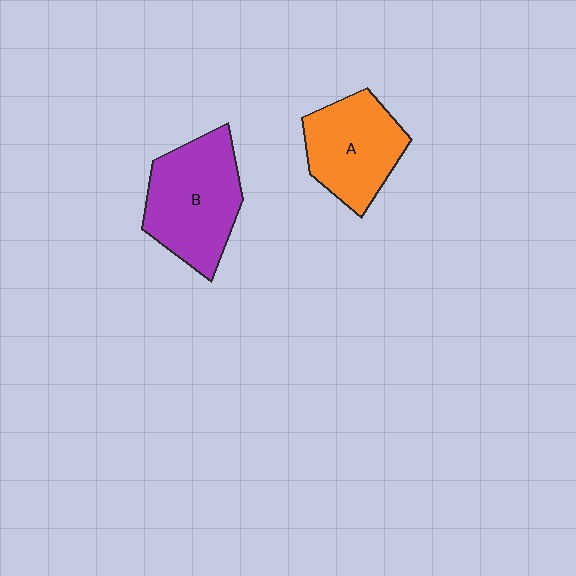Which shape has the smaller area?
Shape A (orange).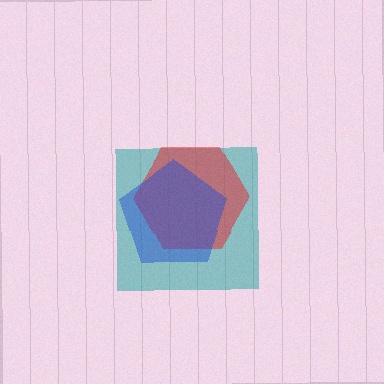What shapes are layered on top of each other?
The layered shapes are: a teal square, a red hexagon, a blue pentagon.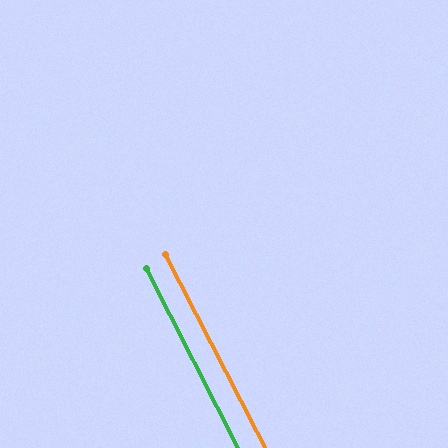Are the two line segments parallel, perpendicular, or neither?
Parallel — their directions differ by only 0.3°.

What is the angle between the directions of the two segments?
Approximately 0 degrees.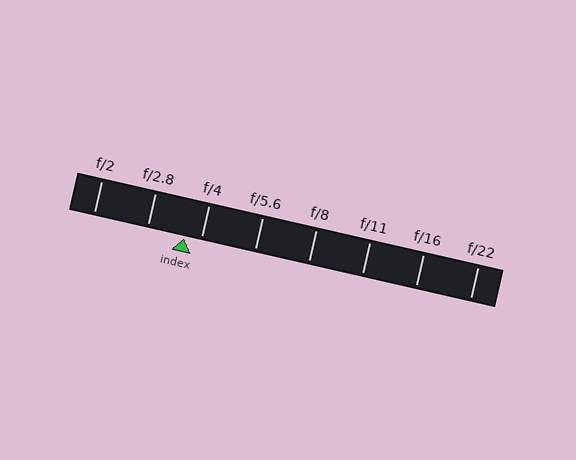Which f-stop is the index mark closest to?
The index mark is closest to f/4.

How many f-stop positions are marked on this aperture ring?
There are 8 f-stop positions marked.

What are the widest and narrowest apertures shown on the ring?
The widest aperture shown is f/2 and the narrowest is f/22.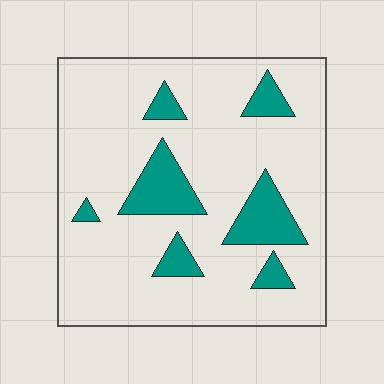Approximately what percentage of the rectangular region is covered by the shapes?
Approximately 15%.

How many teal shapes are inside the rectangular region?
7.